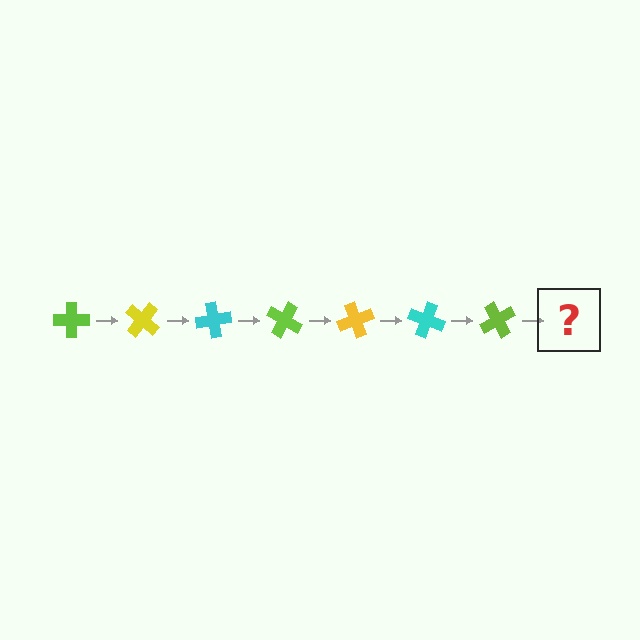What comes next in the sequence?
The next element should be a yellow cross, rotated 280 degrees from the start.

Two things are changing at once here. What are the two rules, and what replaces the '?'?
The two rules are that it rotates 40 degrees each step and the color cycles through lime, yellow, and cyan. The '?' should be a yellow cross, rotated 280 degrees from the start.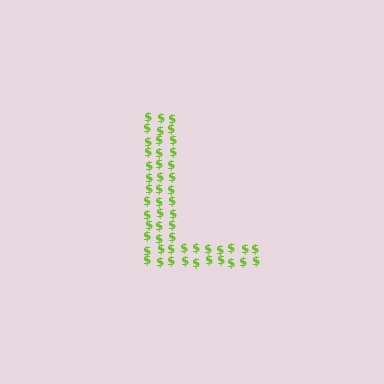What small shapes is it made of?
It is made of small dollar signs.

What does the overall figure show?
The overall figure shows the letter L.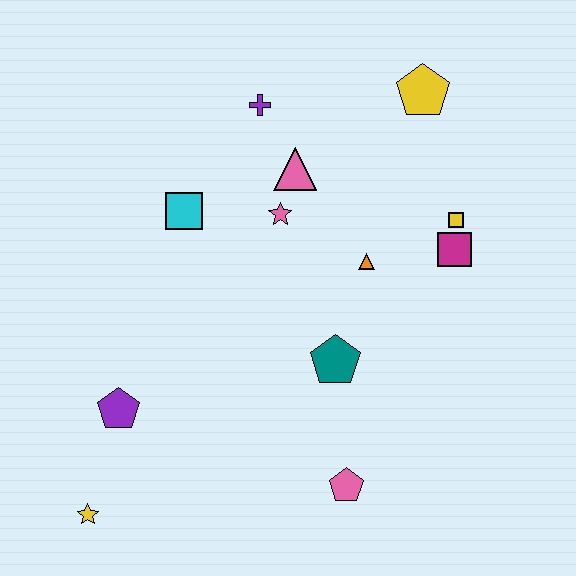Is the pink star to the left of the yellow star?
No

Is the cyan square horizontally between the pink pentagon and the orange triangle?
No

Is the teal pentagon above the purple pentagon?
Yes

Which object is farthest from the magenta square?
The yellow star is farthest from the magenta square.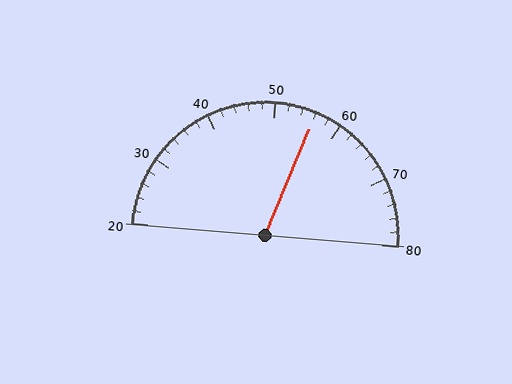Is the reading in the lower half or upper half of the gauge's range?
The reading is in the upper half of the range (20 to 80).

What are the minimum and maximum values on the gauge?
The gauge ranges from 20 to 80.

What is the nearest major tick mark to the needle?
The nearest major tick mark is 60.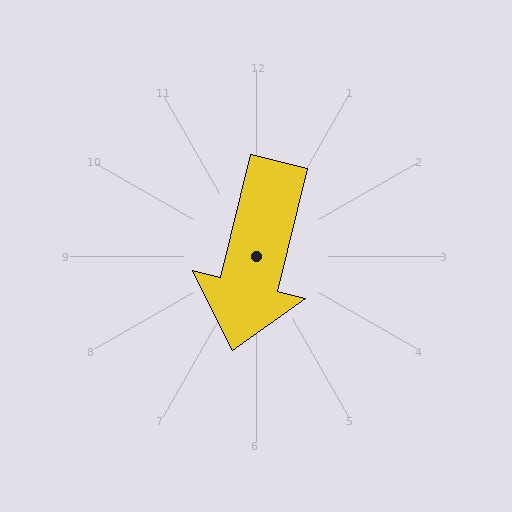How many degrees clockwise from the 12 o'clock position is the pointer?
Approximately 194 degrees.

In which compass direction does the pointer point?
South.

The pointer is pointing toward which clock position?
Roughly 6 o'clock.